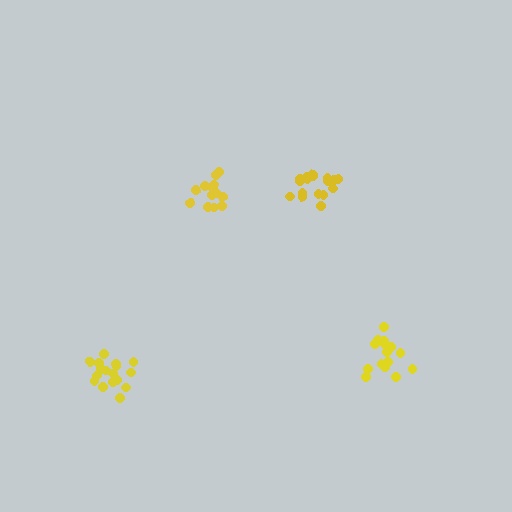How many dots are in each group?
Group 1: 13 dots, Group 2: 17 dots, Group 3: 17 dots, Group 4: 15 dots (62 total).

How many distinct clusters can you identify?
There are 4 distinct clusters.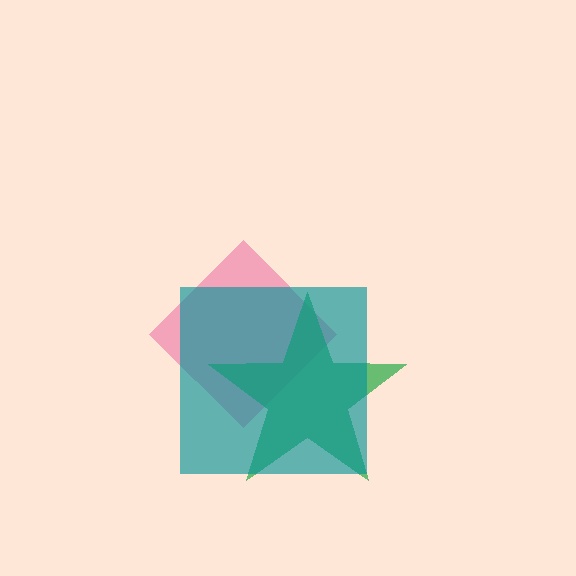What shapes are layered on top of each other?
The layered shapes are: a pink diamond, a green star, a teal square.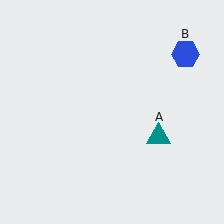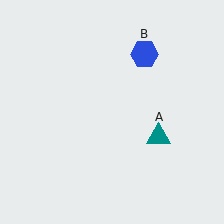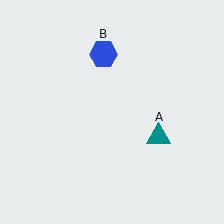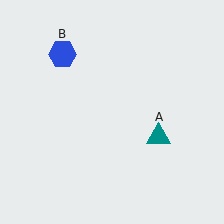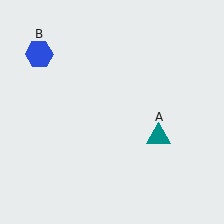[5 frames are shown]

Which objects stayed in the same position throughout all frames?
Teal triangle (object A) remained stationary.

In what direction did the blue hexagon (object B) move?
The blue hexagon (object B) moved left.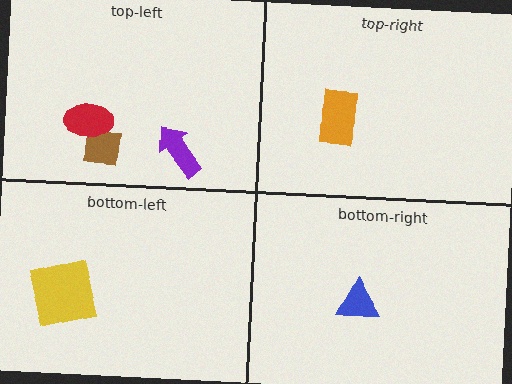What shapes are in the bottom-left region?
The yellow square.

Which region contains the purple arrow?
The top-left region.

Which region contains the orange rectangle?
The top-right region.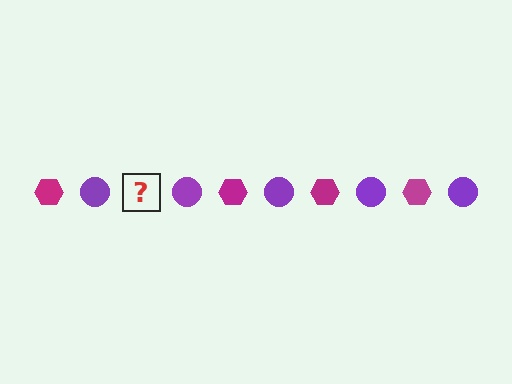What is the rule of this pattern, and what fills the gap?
The rule is that the pattern alternates between magenta hexagon and purple circle. The gap should be filled with a magenta hexagon.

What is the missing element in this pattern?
The missing element is a magenta hexagon.